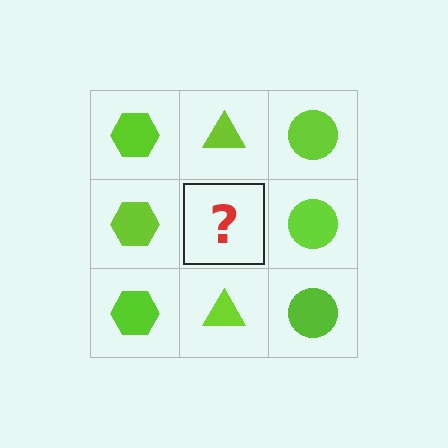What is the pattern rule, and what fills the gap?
The rule is that each column has a consistent shape. The gap should be filled with a lime triangle.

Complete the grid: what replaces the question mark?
The question mark should be replaced with a lime triangle.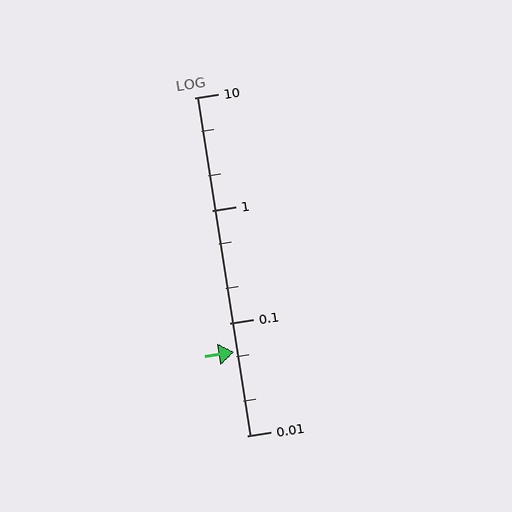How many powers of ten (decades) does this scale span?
The scale spans 3 decades, from 0.01 to 10.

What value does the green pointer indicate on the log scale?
The pointer indicates approximately 0.055.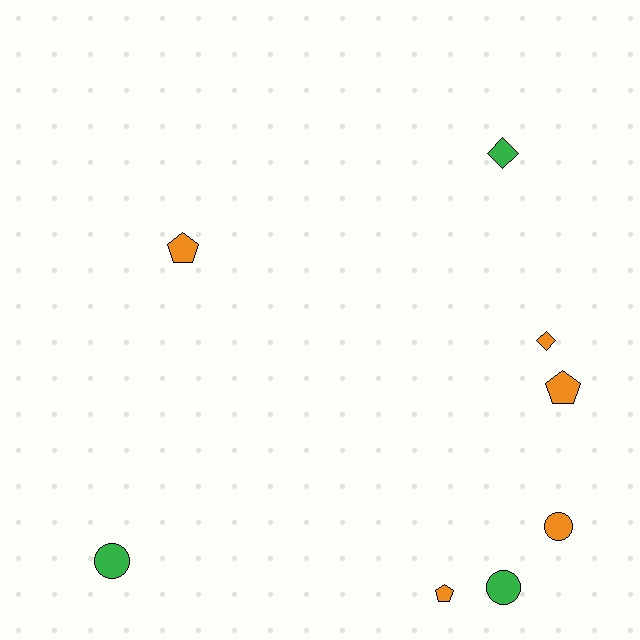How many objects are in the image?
There are 8 objects.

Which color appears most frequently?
Orange, with 5 objects.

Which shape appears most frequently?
Pentagon, with 3 objects.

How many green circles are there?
There are 2 green circles.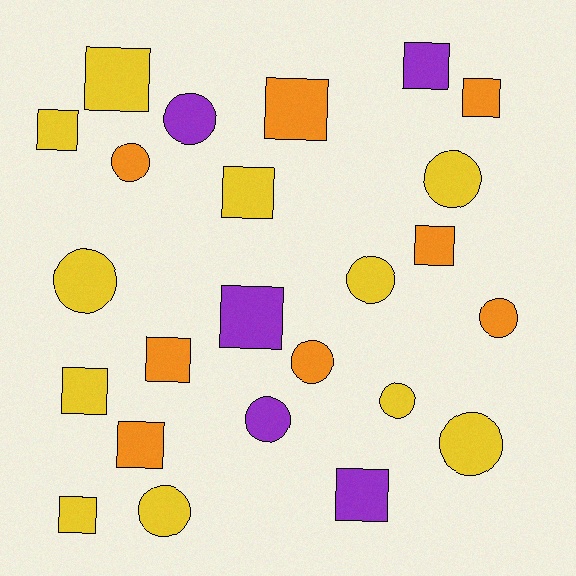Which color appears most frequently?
Yellow, with 11 objects.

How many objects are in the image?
There are 24 objects.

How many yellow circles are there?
There are 6 yellow circles.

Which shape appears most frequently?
Square, with 13 objects.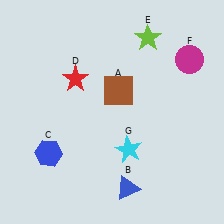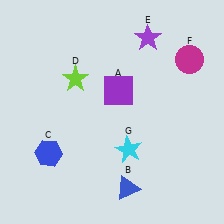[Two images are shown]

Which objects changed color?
A changed from brown to purple. D changed from red to lime. E changed from lime to purple.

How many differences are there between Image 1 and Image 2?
There are 3 differences between the two images.